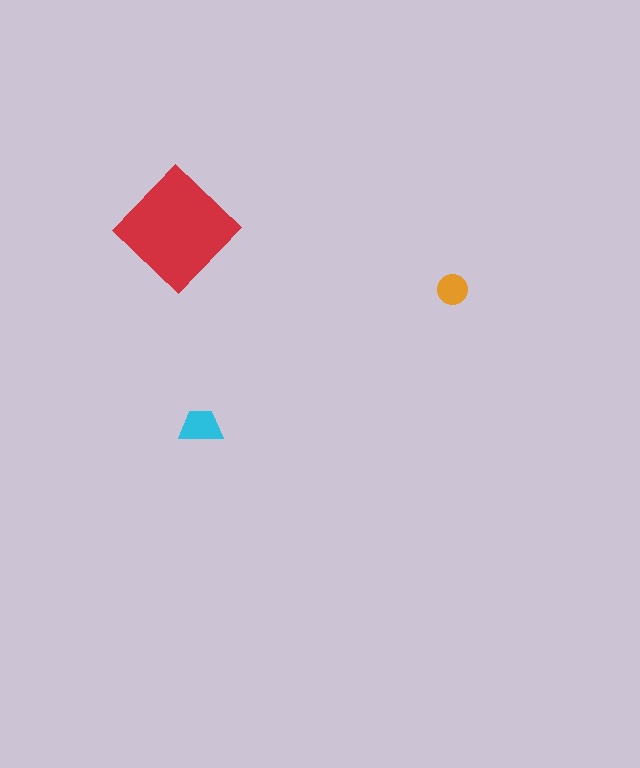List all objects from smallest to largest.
The orange circle, the cyan trapezoid, the red diamond.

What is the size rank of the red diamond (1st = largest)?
1st.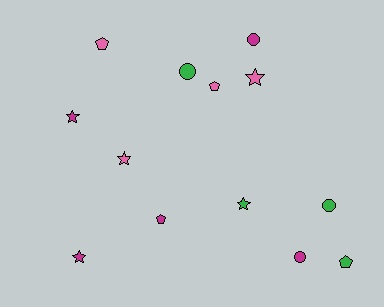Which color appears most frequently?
Magenta, with 5 objects.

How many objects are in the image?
There are 13 objects.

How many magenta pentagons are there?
There is 1 magenta pentagon.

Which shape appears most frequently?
Star, with 5 objects.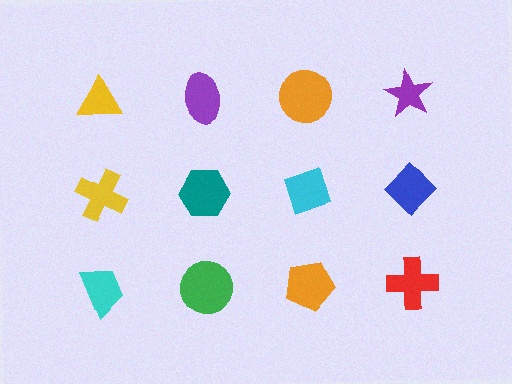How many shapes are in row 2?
4 shapes.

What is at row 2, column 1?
A yellow cross.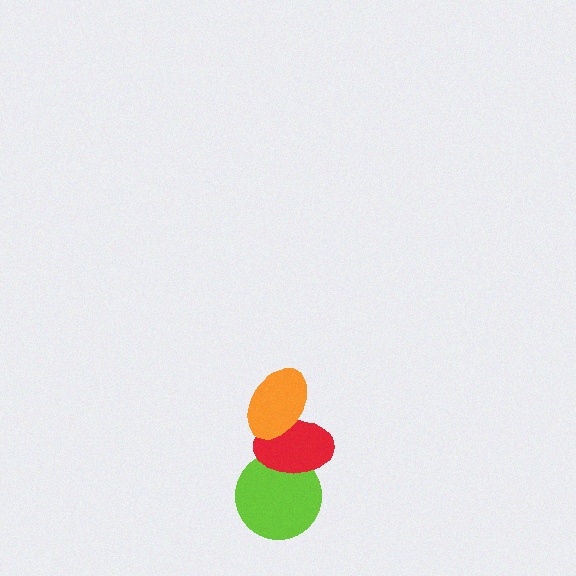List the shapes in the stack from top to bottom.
From top to bottom: the orange ellipse, the red ellipse, the lime circle.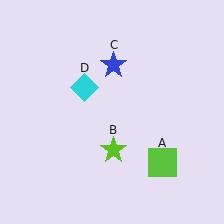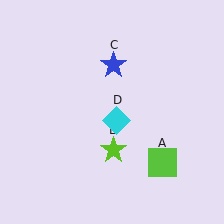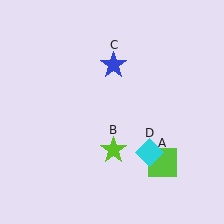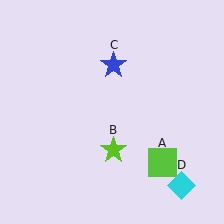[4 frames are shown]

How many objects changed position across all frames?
1 object changed position: cyan diamond (object D).